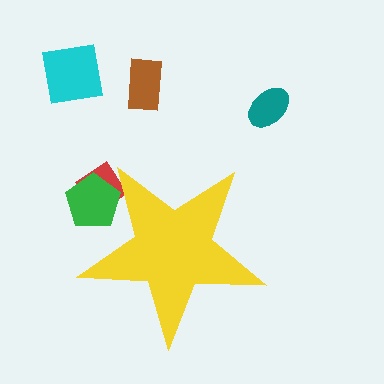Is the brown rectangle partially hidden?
No, the brown rectangle is fully visible.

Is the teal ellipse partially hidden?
No, the teal ellipse is fully visible.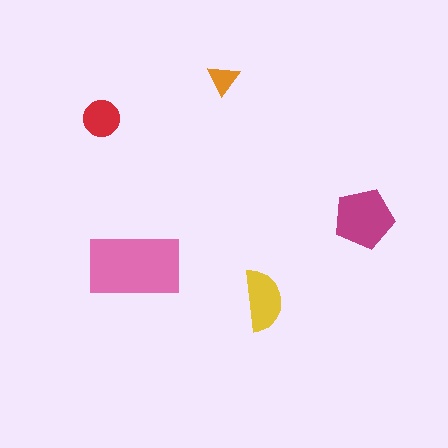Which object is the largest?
The pink rectangle.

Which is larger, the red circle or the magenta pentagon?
The magenta pentagon.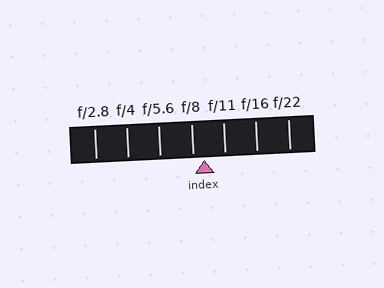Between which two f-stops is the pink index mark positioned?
The index mark is between f/8 and f/11.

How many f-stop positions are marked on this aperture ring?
There are 7 f-stop positions marked.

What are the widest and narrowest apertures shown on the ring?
The widest aperture shown is f/2.8 and the narrowest is f/22.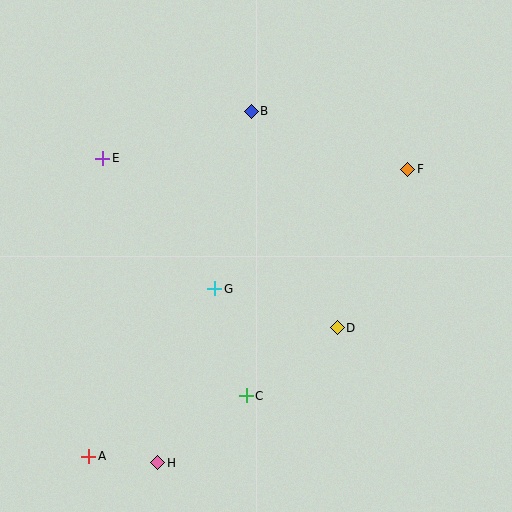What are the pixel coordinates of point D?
Point D is at (337, 328).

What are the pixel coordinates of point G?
Point G is at (215, 289).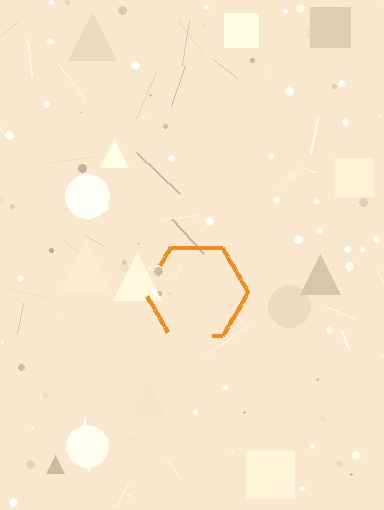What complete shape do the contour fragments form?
The contour fragments form a hexagon.